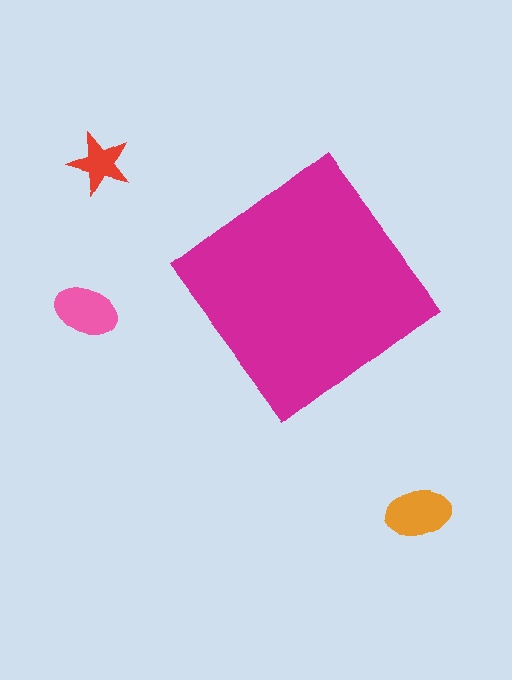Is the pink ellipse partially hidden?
No, the pink ellipse is fully visible.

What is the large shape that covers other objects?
A magenta diamond.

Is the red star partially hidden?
No, the red star is fully visible.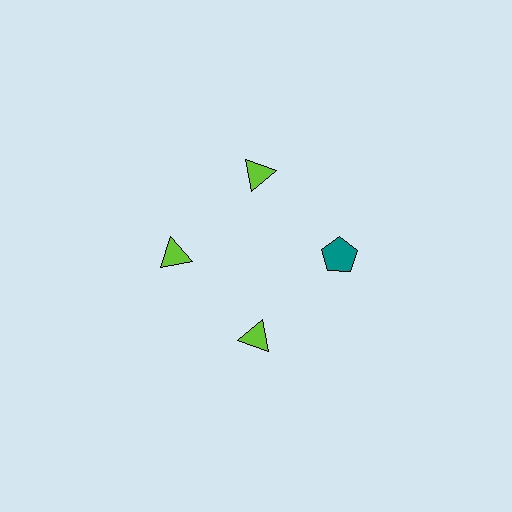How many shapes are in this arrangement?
There are 4 shapes arranged in a ring pattern.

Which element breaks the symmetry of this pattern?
The teal pentagon at roughly the 3 o'clock position breaks the symmetry. All other shapes are lime triangles.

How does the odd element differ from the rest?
It differs in both color (teal instead of lime) and shape (pentagon instead of triangle).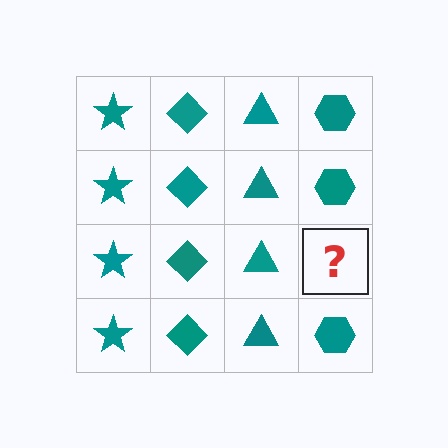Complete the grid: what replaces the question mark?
The question mark should be replaced with a teal hexagon.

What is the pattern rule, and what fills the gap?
The rule is that each column has a consistent shape. The gap should be filled with a teal hexagon.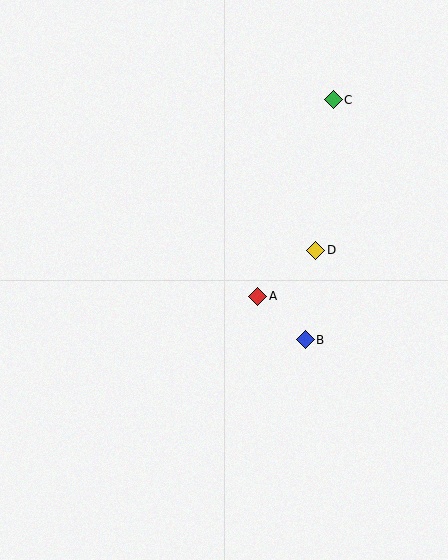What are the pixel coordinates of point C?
Point C is at (333, 100).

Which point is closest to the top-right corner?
Point C is closest to the top-right corner.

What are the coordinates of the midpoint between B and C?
The midpoint between B and C is at (319, 220).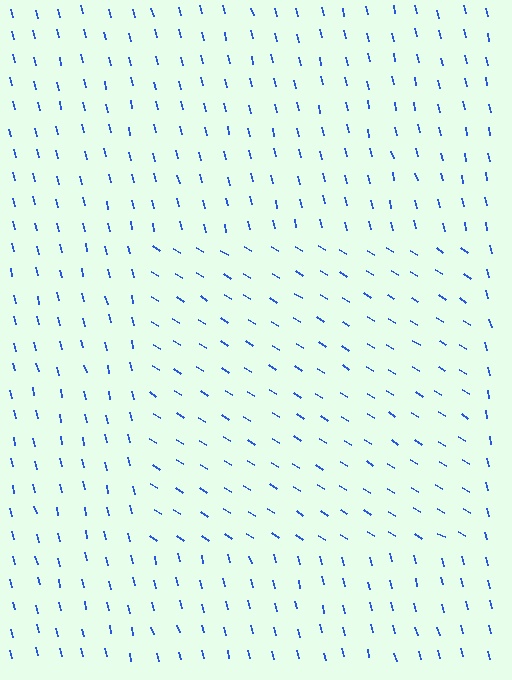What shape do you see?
I see a rectangle.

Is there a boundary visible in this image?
Yes, there is a texture boundary formed by a change in line orientation.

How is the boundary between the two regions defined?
The boundary is defined purely by a change in line orientation (approximately 45 degrees difference). All lines are the same color and thickness.